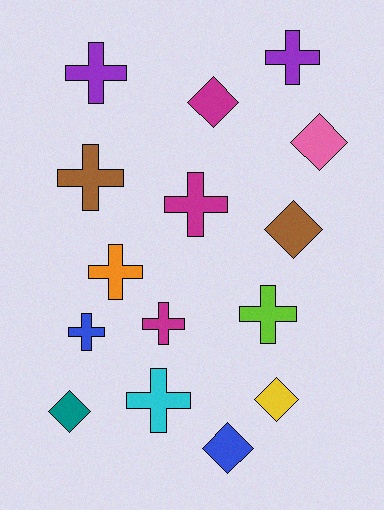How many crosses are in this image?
There are 9 crosses.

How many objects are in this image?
There are 15 objects.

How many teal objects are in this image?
There is 1 teal object.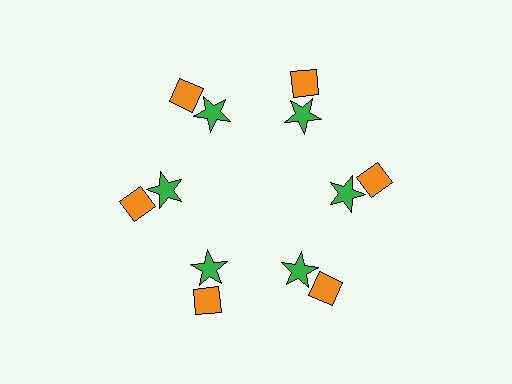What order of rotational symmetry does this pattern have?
This pattern has 6-fold rotational symmetry.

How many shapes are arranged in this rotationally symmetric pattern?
There are 12 shapes, arranged in 6 groups of 2.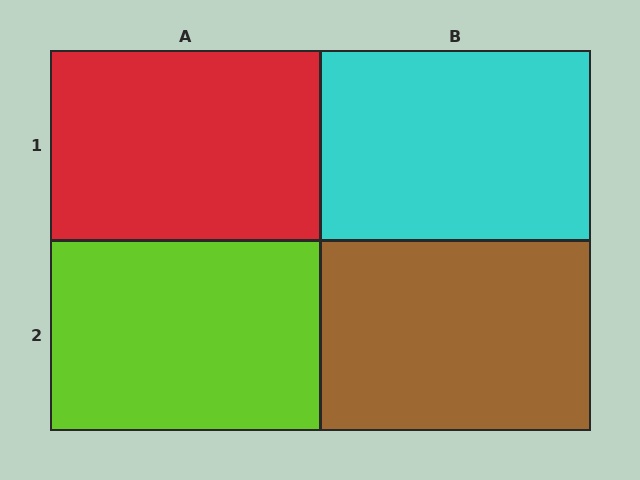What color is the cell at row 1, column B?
Cyan.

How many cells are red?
1 cell is red.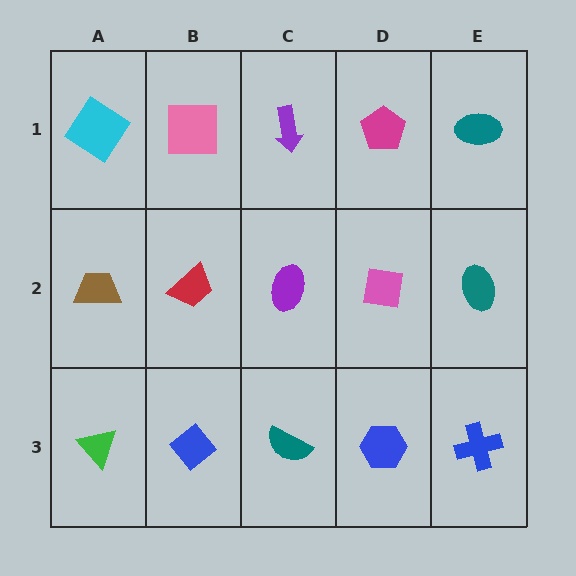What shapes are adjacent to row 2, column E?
A teal ellipse (row 1, column E), a blue cross (row 3, column E), a pink square (row 2, column D).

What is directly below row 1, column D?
A pink square.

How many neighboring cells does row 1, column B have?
3.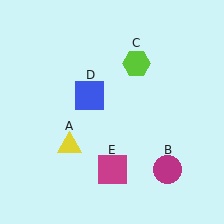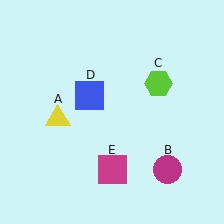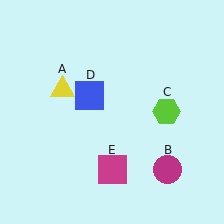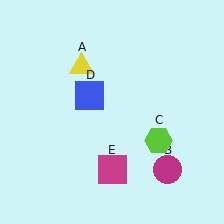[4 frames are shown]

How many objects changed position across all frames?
2 objects changed position: yellow triangle (object A), lime hexagon (object C).